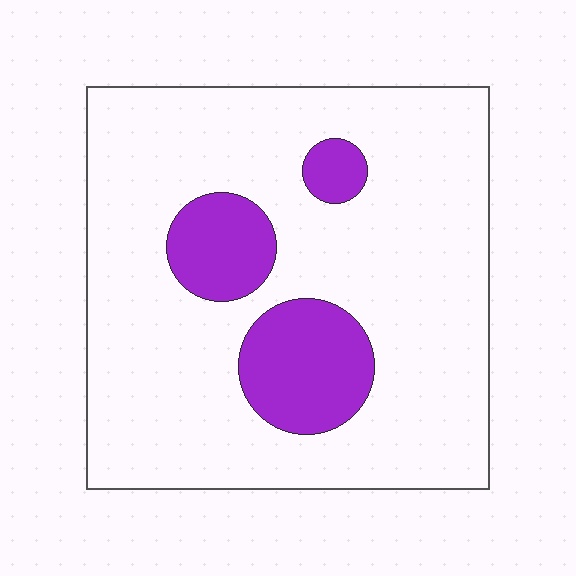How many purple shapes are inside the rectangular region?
3.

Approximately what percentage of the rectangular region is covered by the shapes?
Approximately 15%.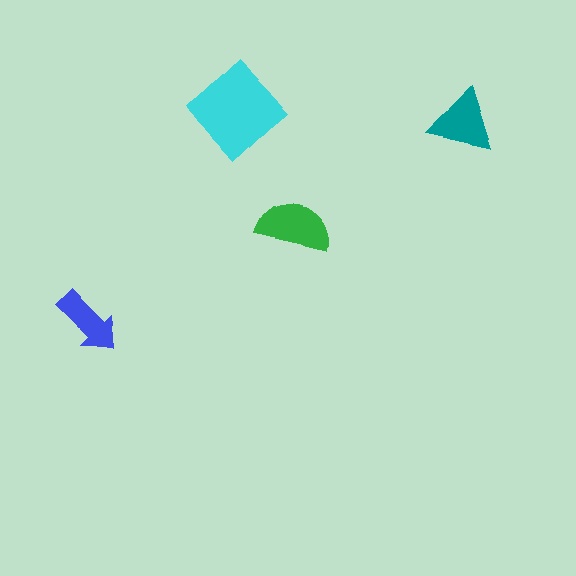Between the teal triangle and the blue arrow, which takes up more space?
The teal triangle.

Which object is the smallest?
The blue arrow.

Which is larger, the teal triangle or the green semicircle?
The green semicircle.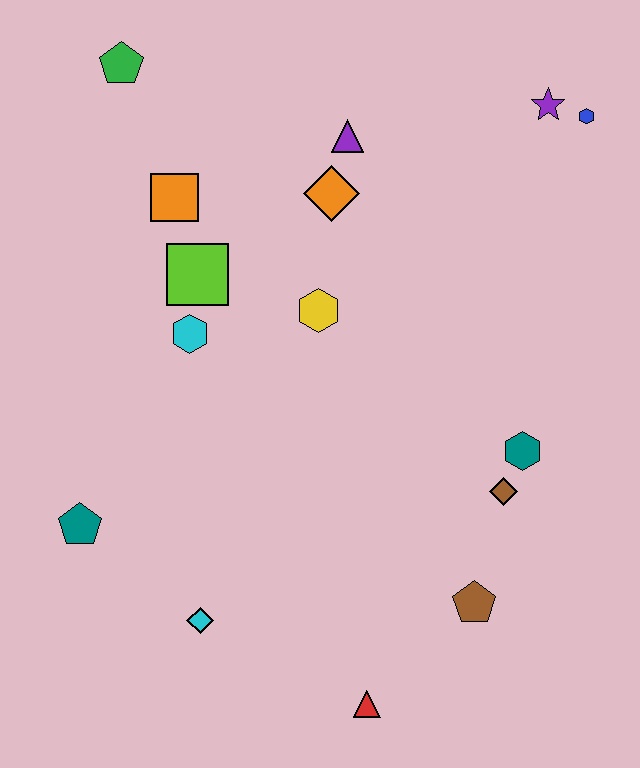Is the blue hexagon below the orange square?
No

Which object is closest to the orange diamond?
The purple triangle is closest to the orange diamond.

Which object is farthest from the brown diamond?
The green pentagon is farthest from the brown diamond.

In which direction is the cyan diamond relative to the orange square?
The cyan diamond is below the orange square.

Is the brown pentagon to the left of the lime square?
No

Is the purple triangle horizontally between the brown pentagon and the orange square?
Yes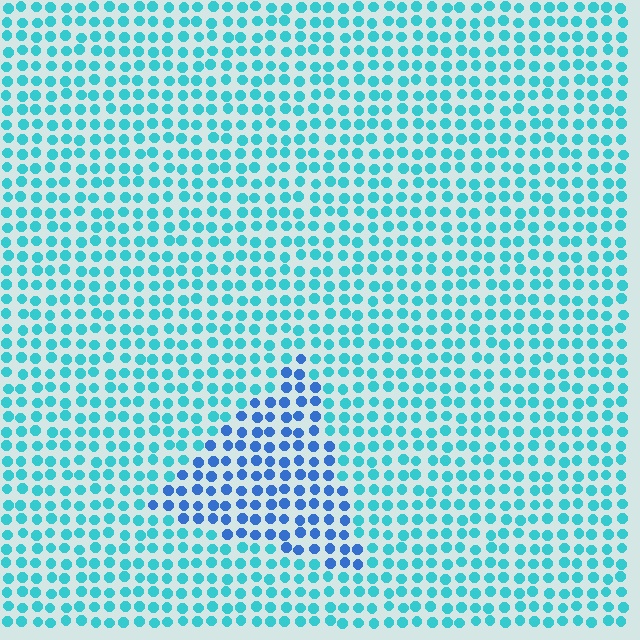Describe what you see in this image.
The image is filled with small cyan elements in a uniform arrangement. A triangle-shaped region is visible where the elements are tinted to a slightly different hue, forming a subtle color boundary.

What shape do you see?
I see a triangle.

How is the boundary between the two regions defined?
The boundary is defined purely by a slight shift in hue (about 36 degrees). Spacing, size, and orientation are identical on both sides.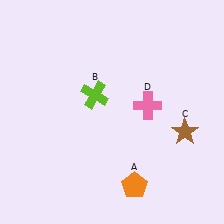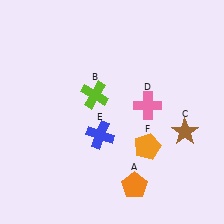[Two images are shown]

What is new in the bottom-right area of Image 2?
An orange pentagon (F) was added in the bottom-right area of Image 2.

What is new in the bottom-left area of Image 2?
A blue cross (E) was added in the bottom-left area of Image 2.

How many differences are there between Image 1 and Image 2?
There are 2 differences between the two images.